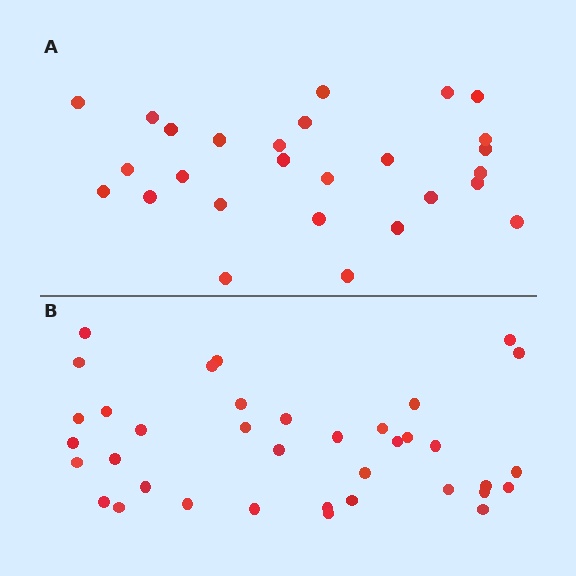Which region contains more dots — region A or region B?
Region B (the bottom region) has more dots.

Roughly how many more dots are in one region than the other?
Region B has roughly 10 or so more dots than region A.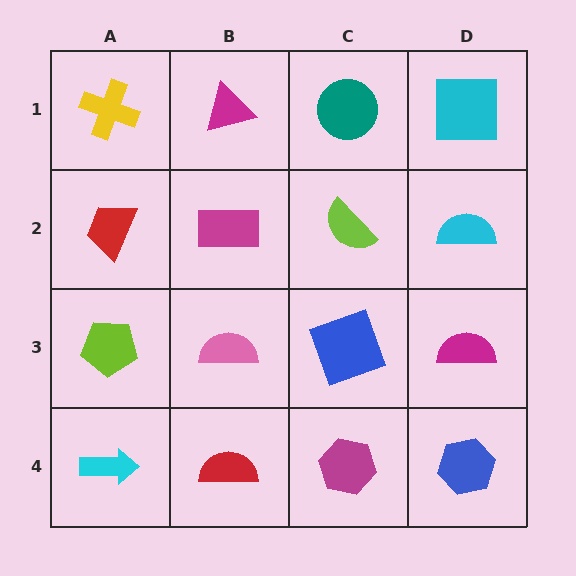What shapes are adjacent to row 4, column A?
A lime pentagon (row 3, column A), a red semicircle (row 4, column B).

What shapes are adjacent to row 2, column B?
A magenta triangle (row 1, column B), a pink semicircle (row 3, column B), a red trapezoid (row 2, column A), a lime semicircle (row 2, column C).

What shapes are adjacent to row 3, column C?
A lime semicircle (row 2, column C), a magenta hexagon (row 4, column C), a pink semicircle (row 3, column B), a magenta semicircle (row 3, column D).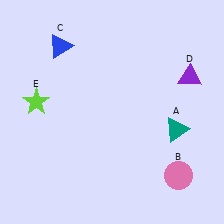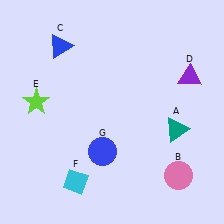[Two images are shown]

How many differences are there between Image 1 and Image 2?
There are 2 differences between the two images.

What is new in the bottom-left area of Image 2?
A cyan diamond (F) was added in the bottom-left area of Image 2.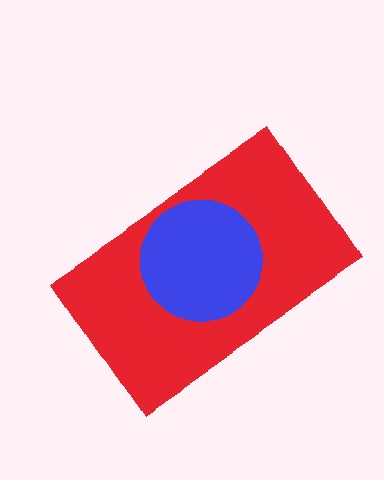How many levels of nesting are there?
2.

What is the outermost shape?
The red rectangle.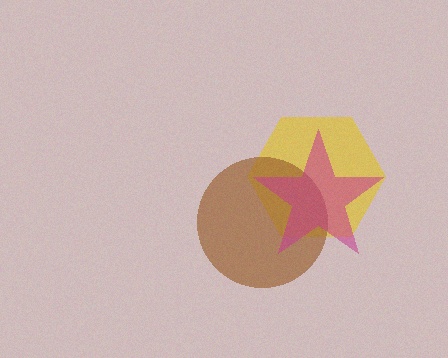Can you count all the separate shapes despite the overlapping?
Yes, there are 3 separate shapes.